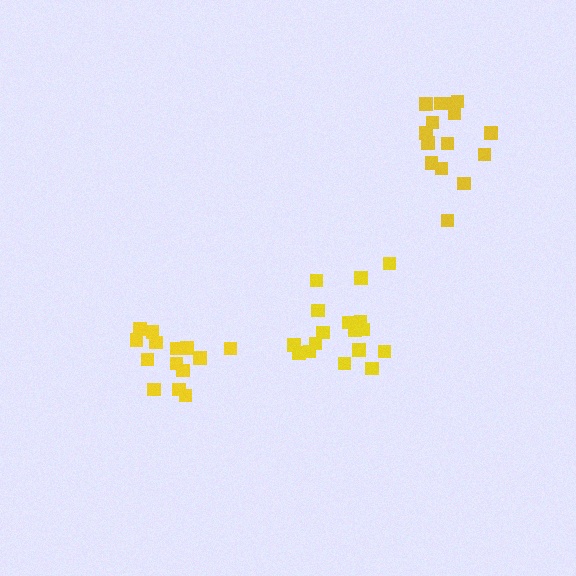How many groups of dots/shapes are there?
There are 3 groups.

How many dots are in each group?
Group 1: 15 dots, Group 2: 14 dots, Group 3: 17 dots (46 total).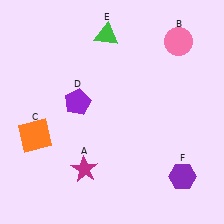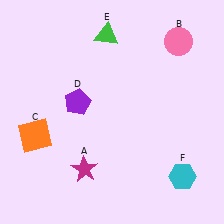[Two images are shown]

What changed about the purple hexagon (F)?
In Image 1, F is purple. In Image 2, it changed to cyan.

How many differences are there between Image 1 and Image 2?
There is 1 difference between the two images.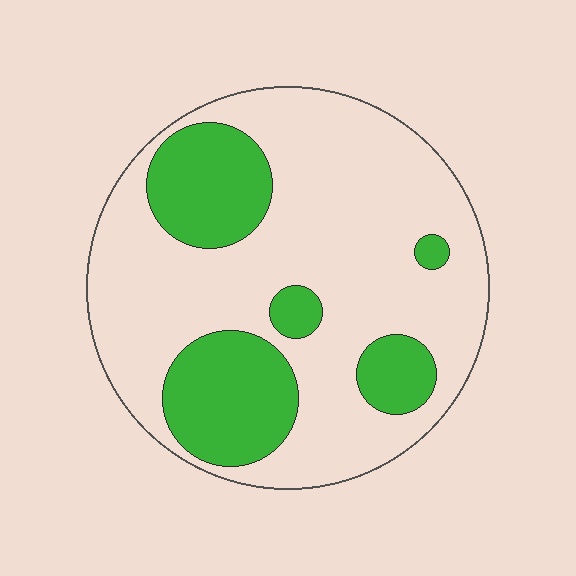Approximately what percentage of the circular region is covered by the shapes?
Approximately 30%.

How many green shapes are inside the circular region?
5.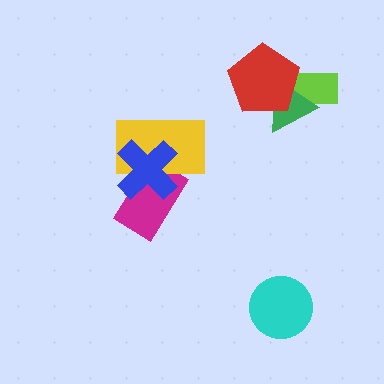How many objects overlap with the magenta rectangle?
2 objects overlap with the magenta rectangle.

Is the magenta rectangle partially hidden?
Yes, it is partially covered by another shape.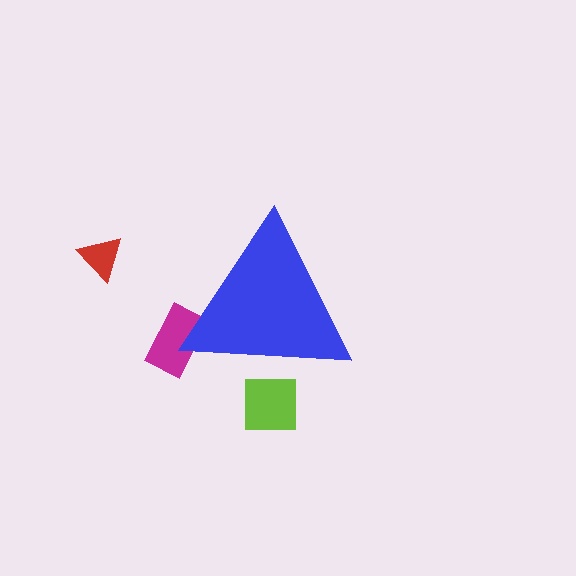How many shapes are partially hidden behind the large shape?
2 shapes are partially hidden.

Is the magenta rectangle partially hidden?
Yes, the magenta rectangle is partially hidden behind the blue triangle.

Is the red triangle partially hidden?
No, the red triangle is fully visible.